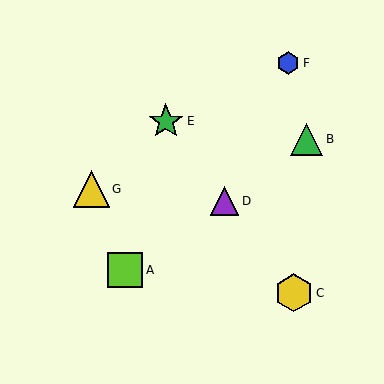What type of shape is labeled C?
Shape C is a yellow hexagon.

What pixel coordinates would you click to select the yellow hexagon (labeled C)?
Click at (294, 293) to select the yellow hexagon C.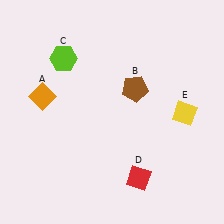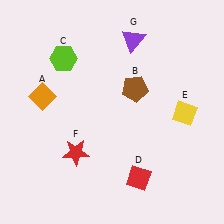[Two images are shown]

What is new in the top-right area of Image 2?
A purple triangle (G) was added in the top-right area of Image 2.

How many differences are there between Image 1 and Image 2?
There are 2 differences between the two images.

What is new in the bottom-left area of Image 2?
A red star (F) was added in the bottom-left area of Image 2.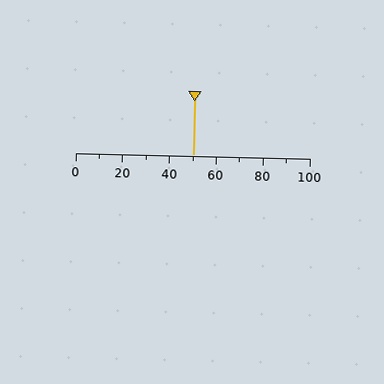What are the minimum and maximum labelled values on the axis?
The axis runs from 0 to 100.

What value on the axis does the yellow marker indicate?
The marker indicates approximately 50.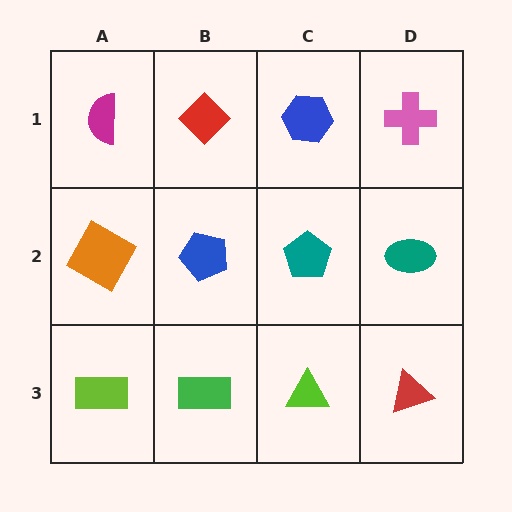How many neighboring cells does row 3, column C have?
3.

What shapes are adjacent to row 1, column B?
A blue pentagon (row 2, column B), a magenta semicircle (row 1, column A), a blue hexagon (row 1, column C).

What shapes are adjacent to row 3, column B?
A blue pentagon (row 2, column B), a lime rectangle (row 3, column A), a lime triangle (row 3, column C).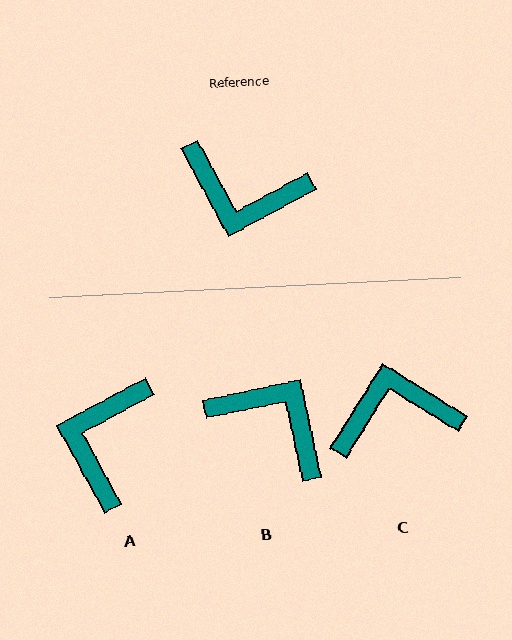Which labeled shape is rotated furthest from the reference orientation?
B, about 163 degrees away.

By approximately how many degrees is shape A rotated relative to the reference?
Approximately 90 degrees clockwise.